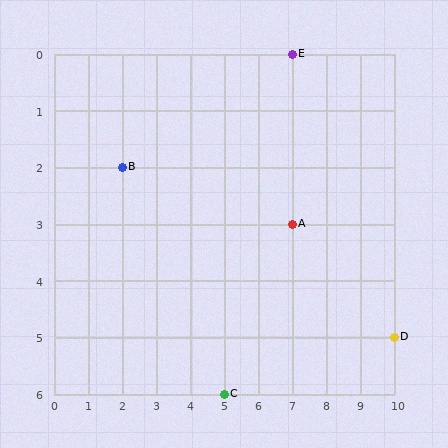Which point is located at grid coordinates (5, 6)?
Point C is at (5, 6).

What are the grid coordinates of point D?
Point D is at grid coordinates (10, 5).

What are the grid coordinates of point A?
Point A is at grid coordinates (7, 3).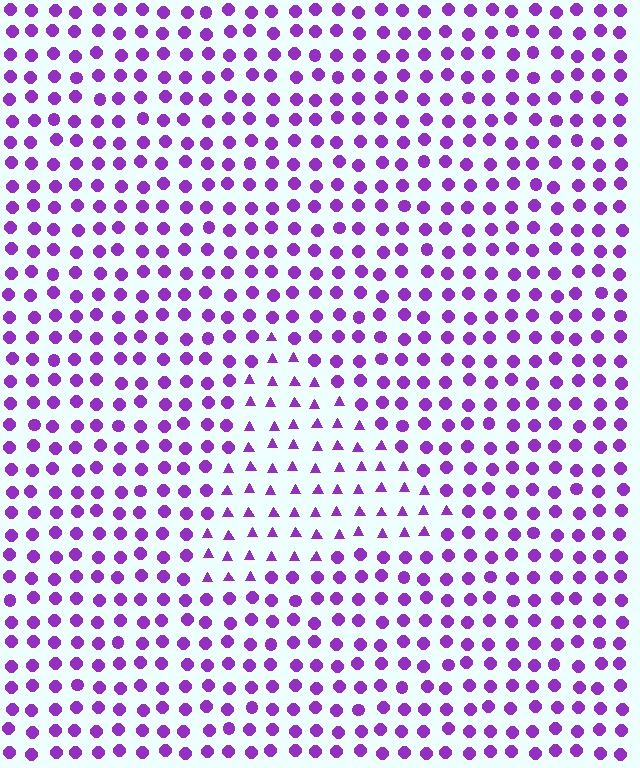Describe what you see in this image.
The image is filled with small purple elements arranged in a uniform grid. A triangle-shaped region contains triangles, while the surrounding area contains circles. The boundary is defined purely by the change in element shape.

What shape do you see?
I see a triangle.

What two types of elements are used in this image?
The image uses triangles inside the triangle region and circles outside it.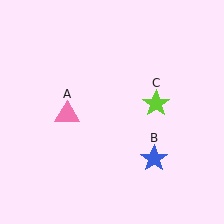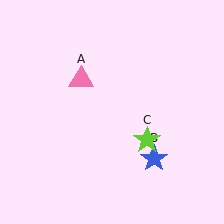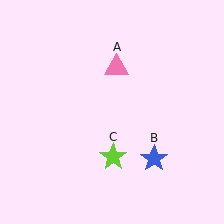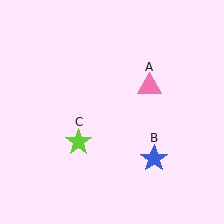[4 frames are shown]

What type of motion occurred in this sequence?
The pink triangle (object A), lime star (object C) rotated clockwise around the center of the scene.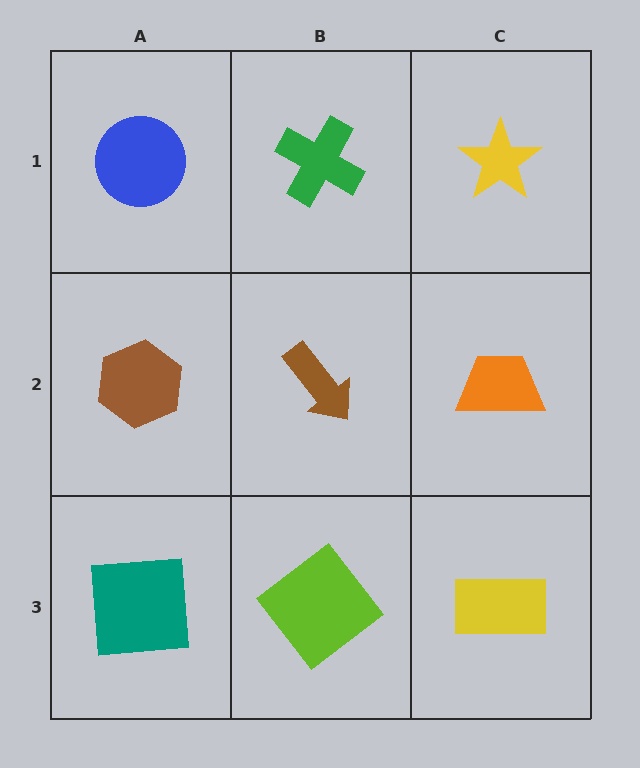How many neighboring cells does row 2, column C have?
3.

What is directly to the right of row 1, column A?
A green cross.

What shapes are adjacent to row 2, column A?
A blue circle (row 1, column A), a teal square (row 3, column A), a brown arrow (row 2, column B).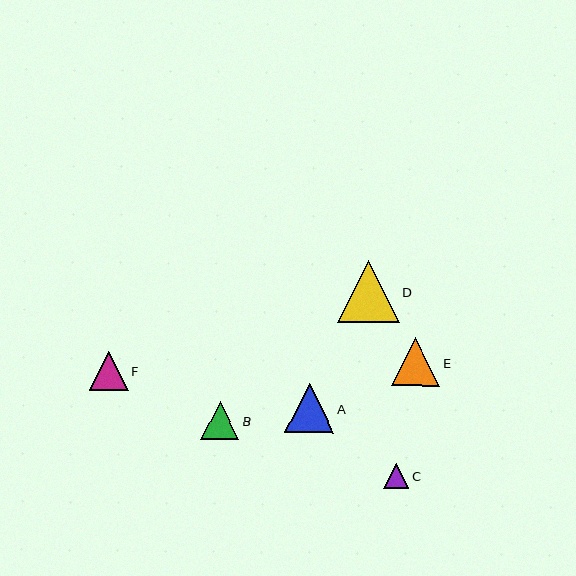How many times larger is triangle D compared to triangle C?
Triangle D is approximately 2.5 times the size of triangle C.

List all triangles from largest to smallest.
From largest to smallest: D, A, E, F, B, C.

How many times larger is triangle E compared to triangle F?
Triangle E is approximately 1.3 times the size of triangle F.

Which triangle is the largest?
Triangle D is the largest with a size of approximately 62 pixels.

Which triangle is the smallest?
Triangle C is the smallest with a size of approximately 25 pixels.